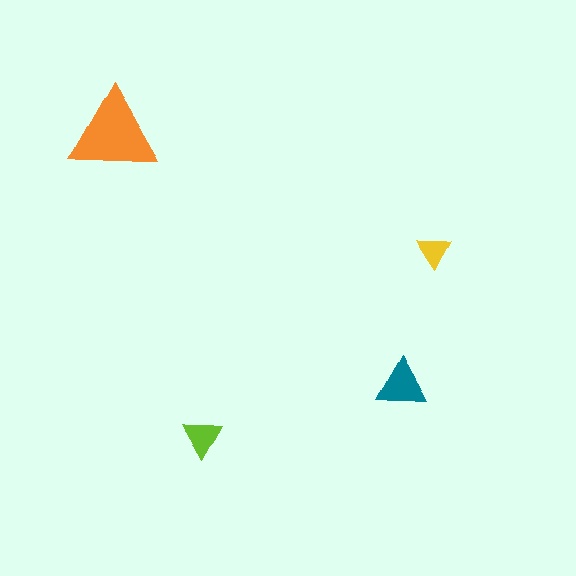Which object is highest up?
The orange triangle is topmost.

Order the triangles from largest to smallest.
the orange one, the teal one, the lime one, the yellow one.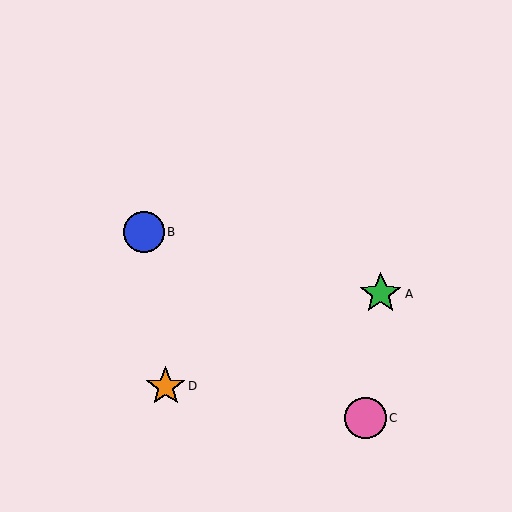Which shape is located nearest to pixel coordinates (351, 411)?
The pink circle (labeled C) at (365, 418) is nearest to that location.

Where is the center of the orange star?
The center of the orange star is at (166, 386).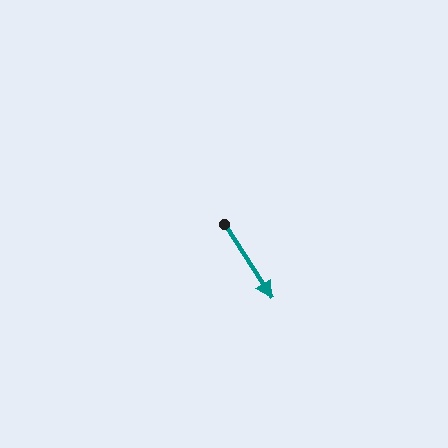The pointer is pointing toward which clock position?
Roughly 5 o'clock.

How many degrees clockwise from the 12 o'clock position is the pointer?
Approximately 147 degrees.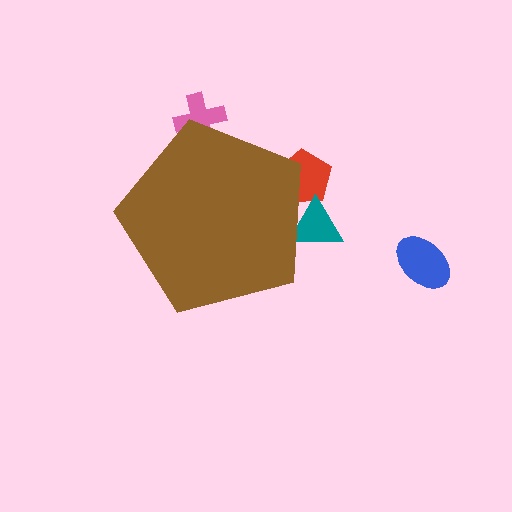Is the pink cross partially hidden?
Yes, the pink cross is partially hidden behind the brown pentagon.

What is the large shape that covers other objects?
A brown pentagon.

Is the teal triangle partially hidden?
Yes, the teal triangle is partially hidden behind the brown pentagon.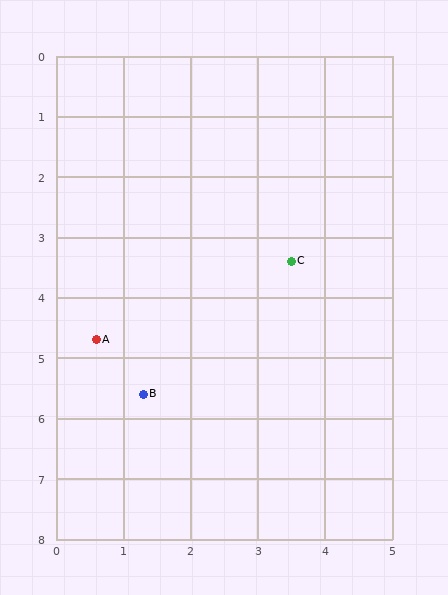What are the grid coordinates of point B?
Point B is at approximately (1.3, 5.6).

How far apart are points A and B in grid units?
Points A and B are about 1.1 grid units apart.